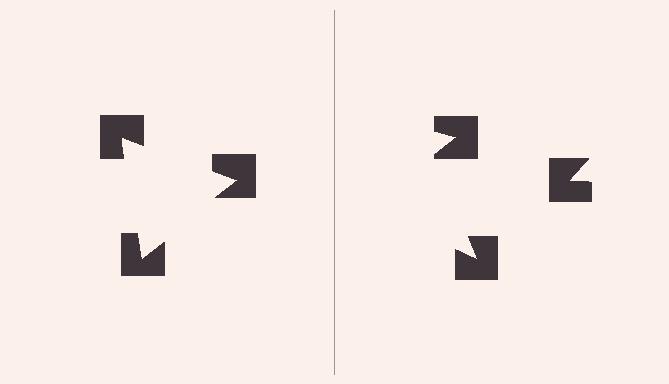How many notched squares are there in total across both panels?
6 — 3 on each side.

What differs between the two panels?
The notched squares are positioned identically on both sides; only the wedge orientations differ. On the left they align to a triangle; on the right they are misaligned.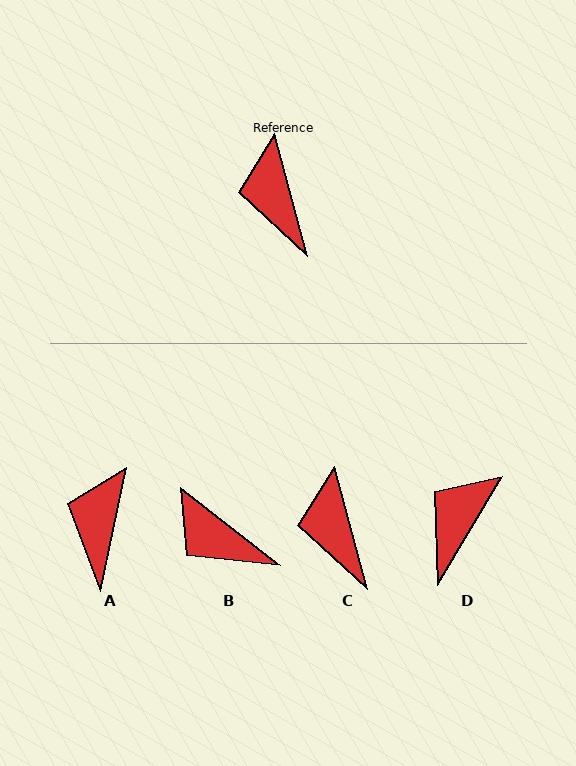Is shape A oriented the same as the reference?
No, it is off by about 27 degrees.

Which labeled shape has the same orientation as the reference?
C.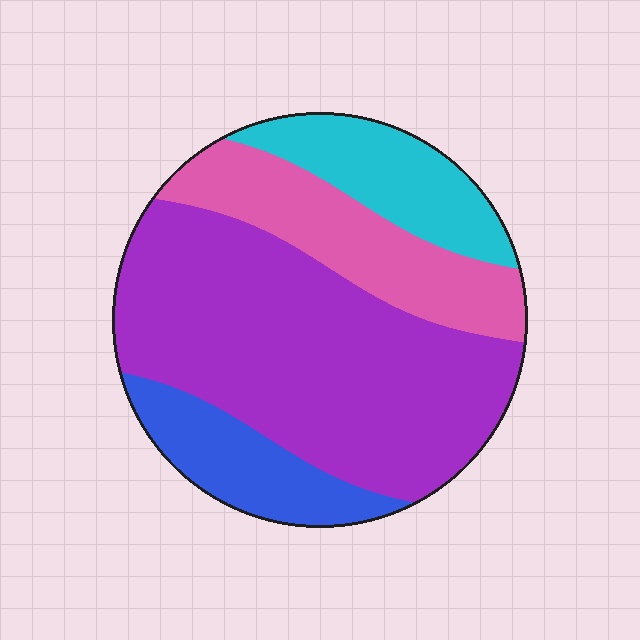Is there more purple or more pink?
Purple.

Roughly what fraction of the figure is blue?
Blue covers about 15% of the figure.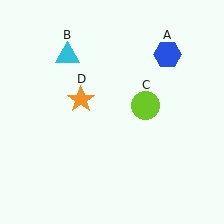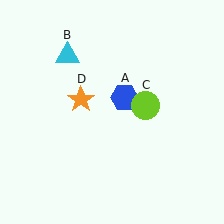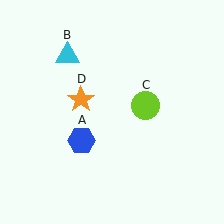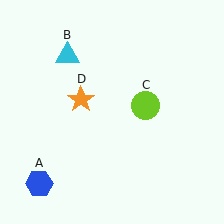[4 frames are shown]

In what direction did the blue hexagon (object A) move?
The blue hexagon (object A) moved down and to the left.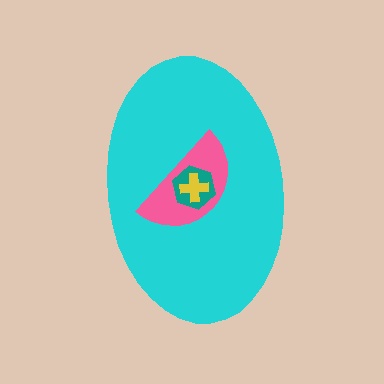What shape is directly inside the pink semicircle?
The teal hexagon.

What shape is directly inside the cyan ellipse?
The pink semicircle.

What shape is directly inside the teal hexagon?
The yellow cross.